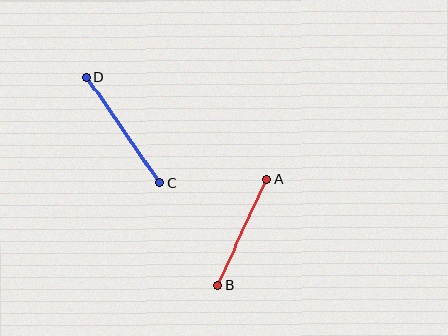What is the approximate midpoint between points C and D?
The midpoint is at approximately (123, 130) pixels.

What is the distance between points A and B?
The distance is approximately 117 pixels.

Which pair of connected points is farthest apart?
Points C and D are farthest apart.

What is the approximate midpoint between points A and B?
The midpoint is at approximately (242, 232) pixels.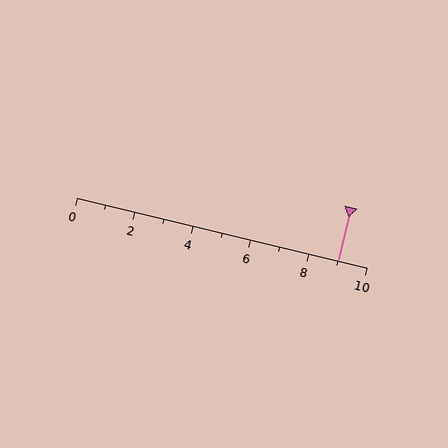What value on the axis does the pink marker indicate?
The marker indicates approximately 9.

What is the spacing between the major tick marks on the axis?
The major ticks are spaced 2 apart.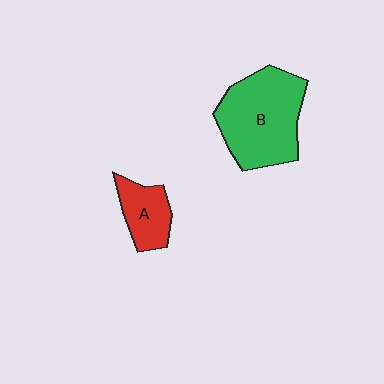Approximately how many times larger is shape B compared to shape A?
Approximately 2.3 times.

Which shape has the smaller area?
Shape A (red).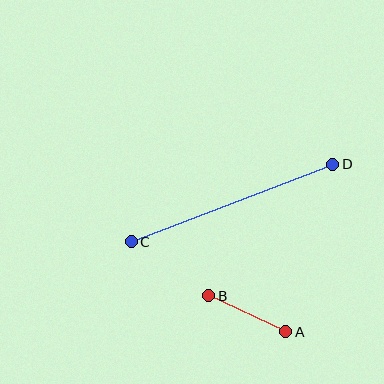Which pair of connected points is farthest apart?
Points C and D are farthest apart.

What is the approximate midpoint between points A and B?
The midpoint is at approximately (247, 314) pixels.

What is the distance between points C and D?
The distance is approximately 216 pixels.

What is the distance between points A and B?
The distance is approximately 85 pixels.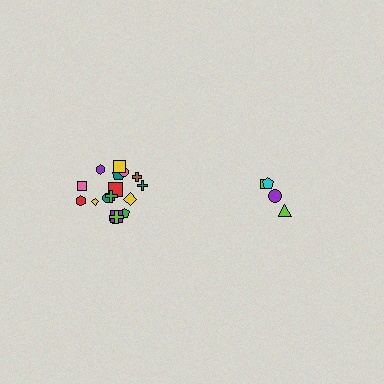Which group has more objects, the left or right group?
The left group.